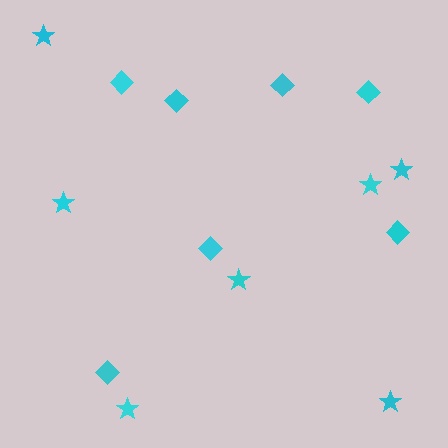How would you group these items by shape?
There are 2 groups: one group of diamonds (7) and one group of stars (7).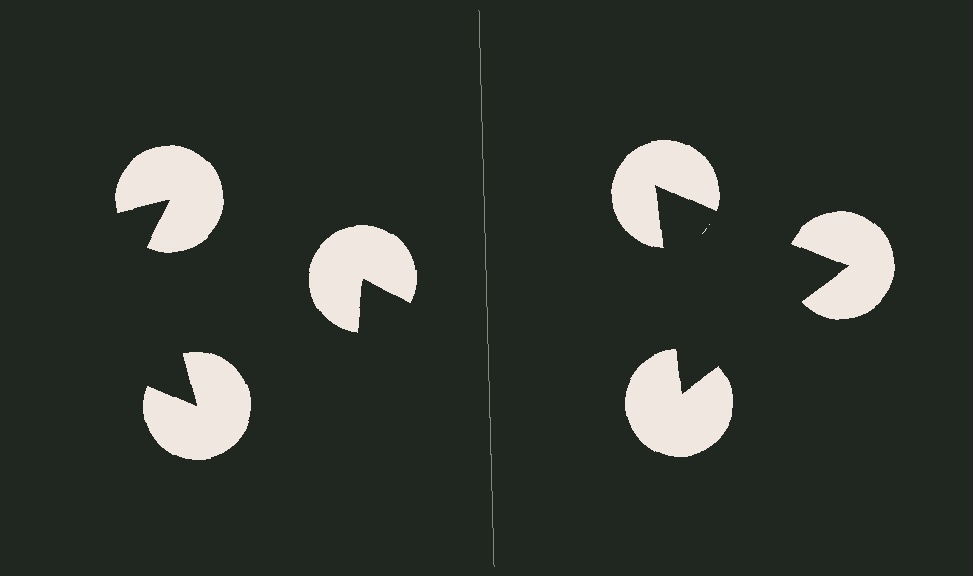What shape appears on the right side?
An illusory triangle.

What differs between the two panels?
The pac-man discs are positioned identically on both sides; only the wedge orientations differ. On the right they align to a triangle; on the left they are misaligned.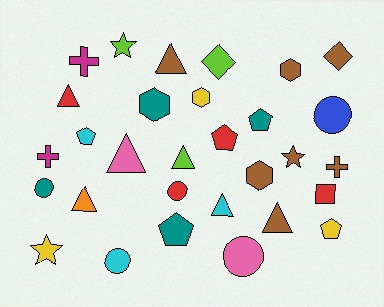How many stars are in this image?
There are 3 stars.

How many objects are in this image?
There are 30 objects.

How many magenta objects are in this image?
There are 2 magenta objects.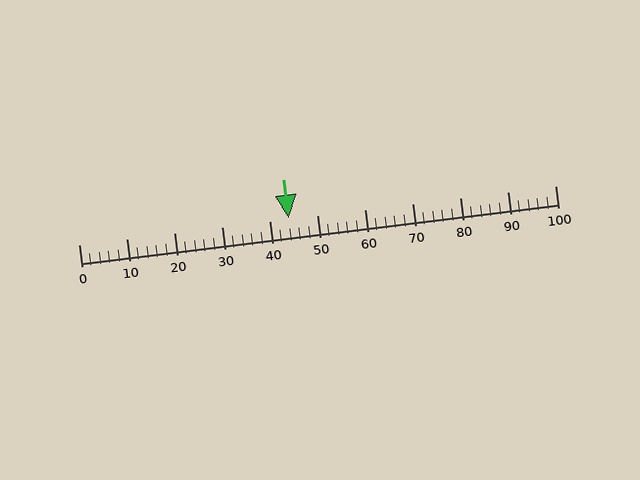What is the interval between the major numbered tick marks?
The major tick marks are spaced 10 units apart.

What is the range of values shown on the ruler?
The ruler shows values from 0 to 100.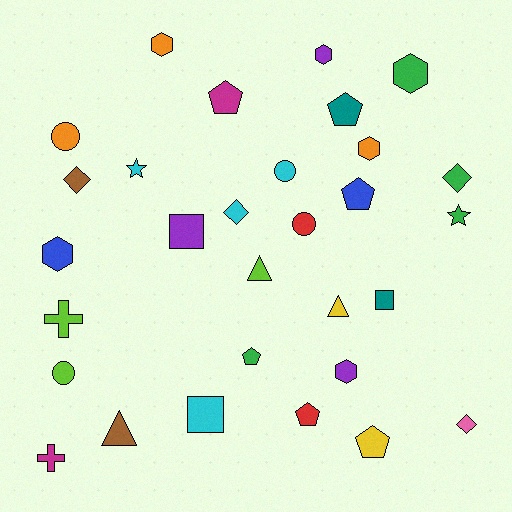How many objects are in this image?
There are 30 objects.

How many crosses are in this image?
There are 2 crosses.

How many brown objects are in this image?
There are 2 brown objects.